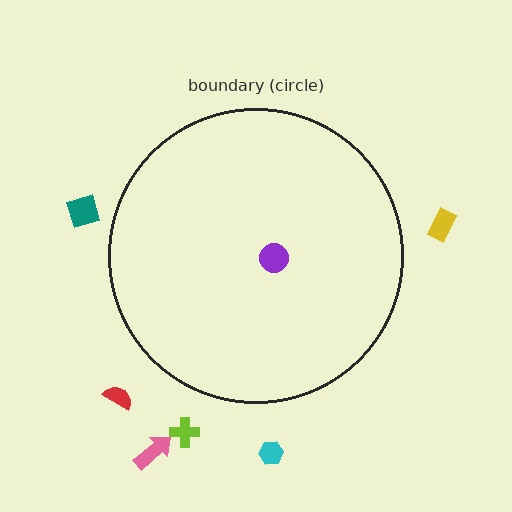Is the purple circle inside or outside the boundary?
Inside.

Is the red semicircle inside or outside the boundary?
Outside.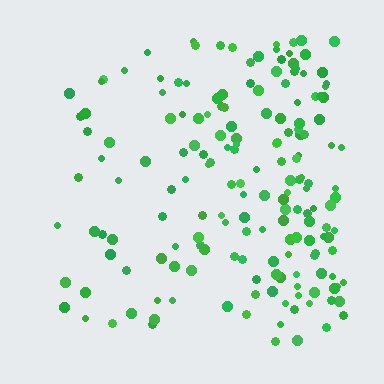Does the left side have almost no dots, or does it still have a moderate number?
Still a moderate number, just noticeably fewer than the right.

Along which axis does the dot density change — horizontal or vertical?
Horizontal.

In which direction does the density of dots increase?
From left to right, with the right side densest.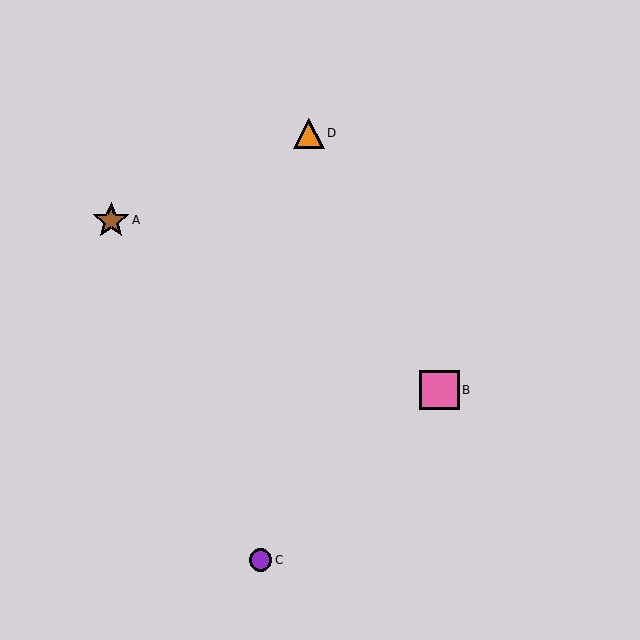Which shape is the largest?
The pink square (labeled B) is the largest.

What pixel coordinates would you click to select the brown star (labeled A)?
Click at (111, 221) to select the brown star A.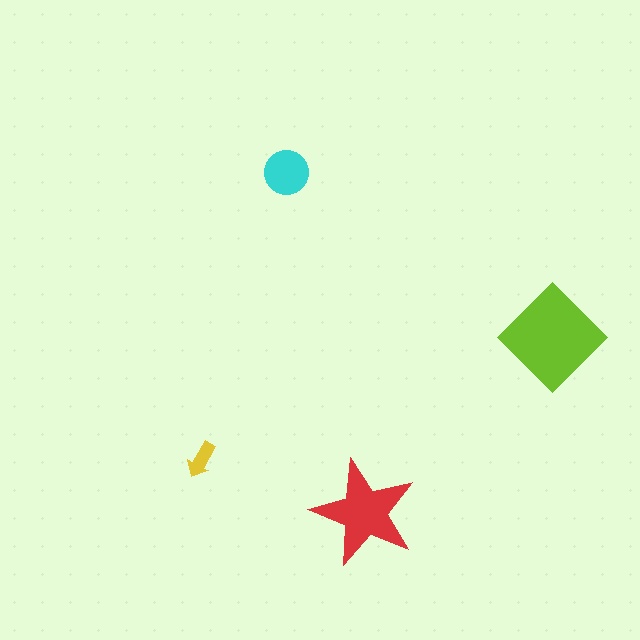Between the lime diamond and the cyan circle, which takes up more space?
The lime diamond.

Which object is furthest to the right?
The lime diamond is rightmost.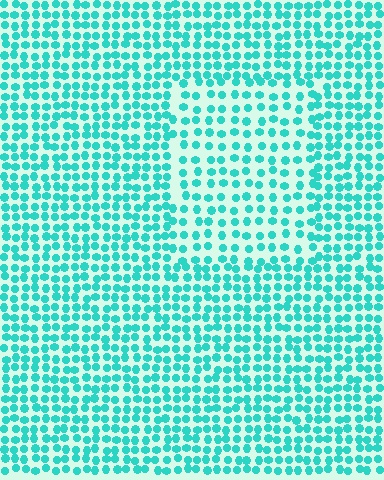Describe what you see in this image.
The image contains small cyan elements arranged at two different densities. A rectangle-shaped region is visible where the elements are less densely packed than the surrounding area.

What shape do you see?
I see a rectangle.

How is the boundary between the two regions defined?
The boundary is defined by a change in element density (approximately 1.6x ratio). All elements are the same color, size, and shape.